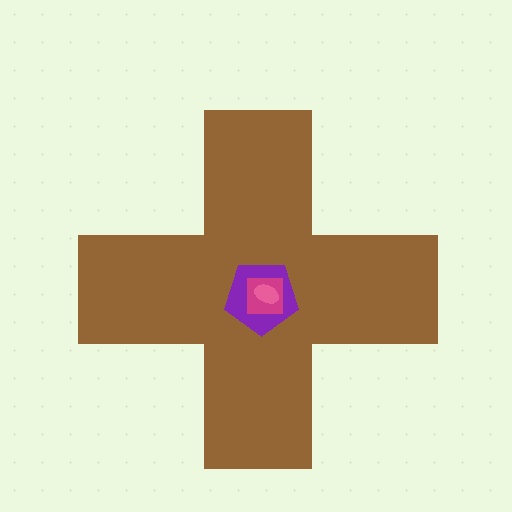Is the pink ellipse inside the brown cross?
Yes.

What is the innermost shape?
The pink ellipse.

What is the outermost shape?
The brown cross.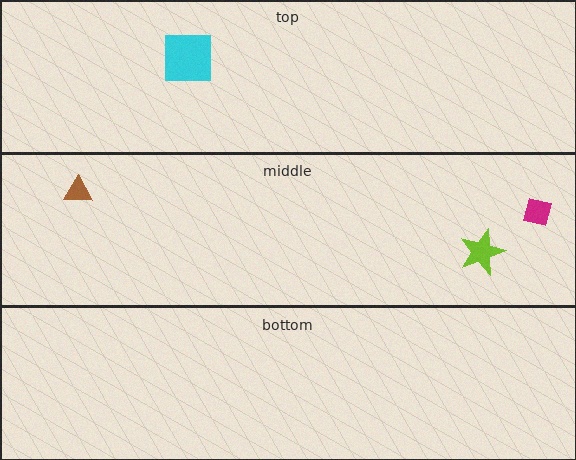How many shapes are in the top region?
1.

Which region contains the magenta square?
The middle region.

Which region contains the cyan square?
The top region.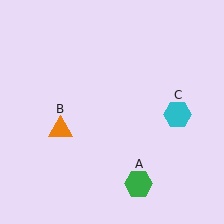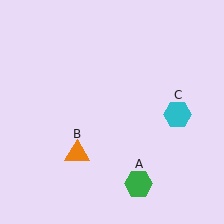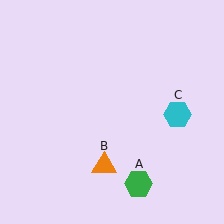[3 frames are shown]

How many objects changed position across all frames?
1 object changed position: orange triangle (object B).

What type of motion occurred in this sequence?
The orange triangle (object B) rotated counterclockwise around the center of the scene.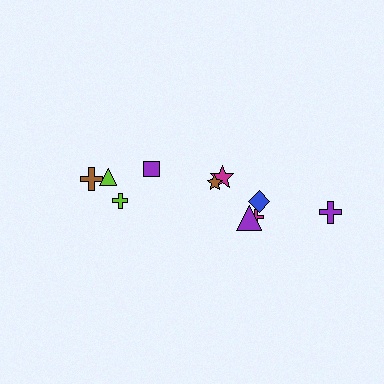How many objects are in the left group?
There are 4 objects.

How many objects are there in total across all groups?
There are 10 objects.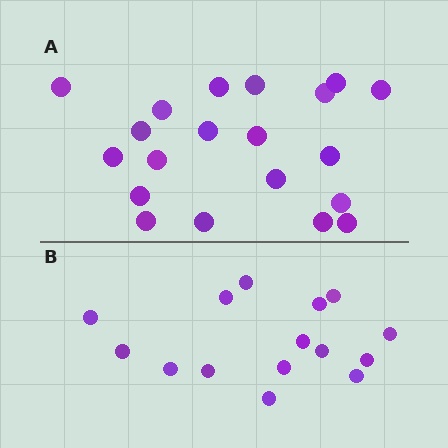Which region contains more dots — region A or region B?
Region A (the top region) has more dots.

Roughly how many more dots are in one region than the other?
Region A has about 5 more dots than region B.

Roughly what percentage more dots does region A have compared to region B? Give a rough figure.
About 35% more.